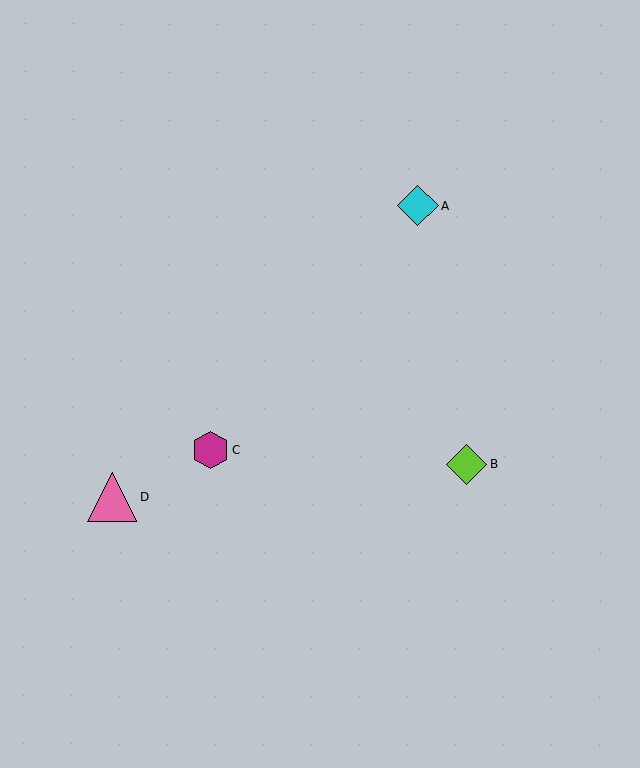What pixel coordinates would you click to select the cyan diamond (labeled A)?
Click at (418, 206) to select the cyan diamond A.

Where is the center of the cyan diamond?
The center of the cyan diamond is at (418, 206).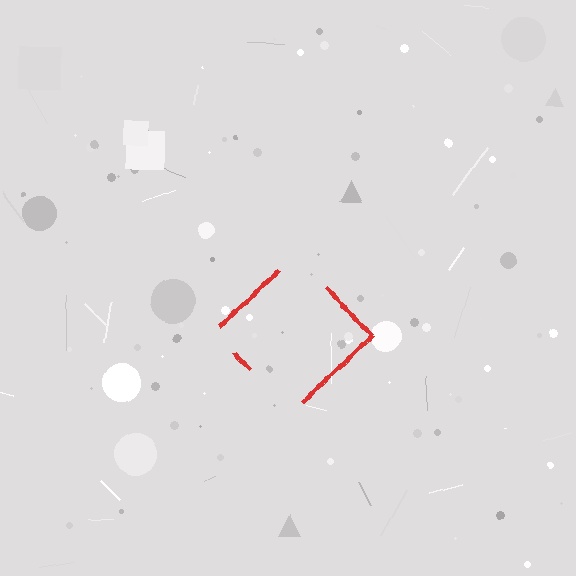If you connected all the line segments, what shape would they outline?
They would outline a diamond.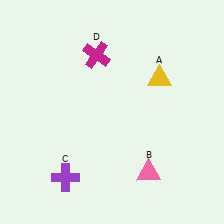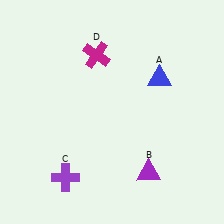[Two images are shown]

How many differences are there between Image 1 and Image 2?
There are 2 differences between the two images.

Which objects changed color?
A changed from yellow to blue. B changed from pink to purple.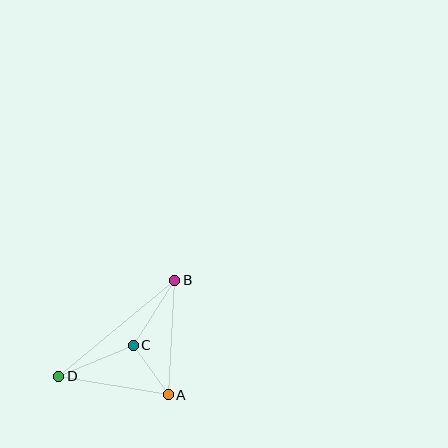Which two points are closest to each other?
Points A and C are closest to each other.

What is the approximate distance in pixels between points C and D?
The distance between C and D is approximately 80 pixels.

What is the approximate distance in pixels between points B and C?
The distance between B and C is approximately 77 pixels.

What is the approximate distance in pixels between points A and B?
The distance between A and B is approximately 114 pixels.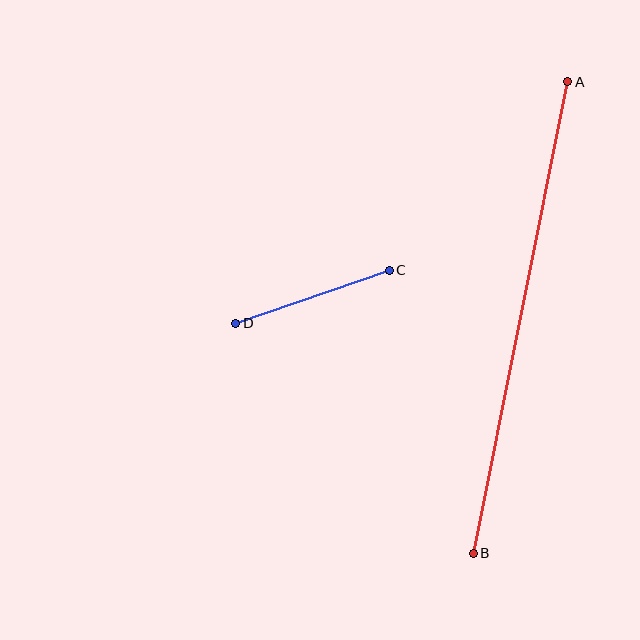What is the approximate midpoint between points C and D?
The midpoint is at approximately (312, 297) pixels.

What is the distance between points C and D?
The distance is approximately 163 pixels.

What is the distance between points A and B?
The distance is approximately 481 pixels.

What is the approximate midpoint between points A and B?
The midpoint is at approximately (520, 317) pixels.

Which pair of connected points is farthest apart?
Points A and B are farthest apart.